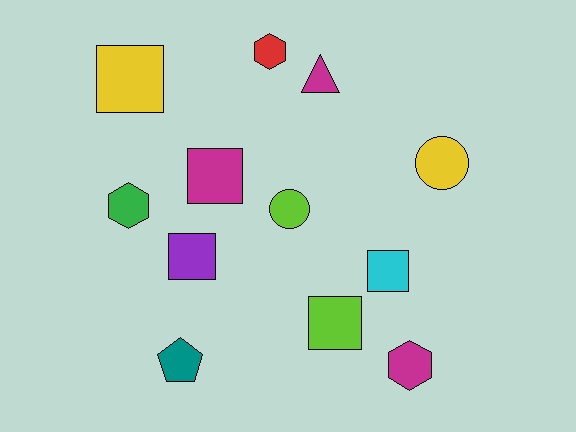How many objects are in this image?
There are 12 objects.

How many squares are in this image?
There are 5 squares.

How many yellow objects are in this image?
There are 2 yellow objects.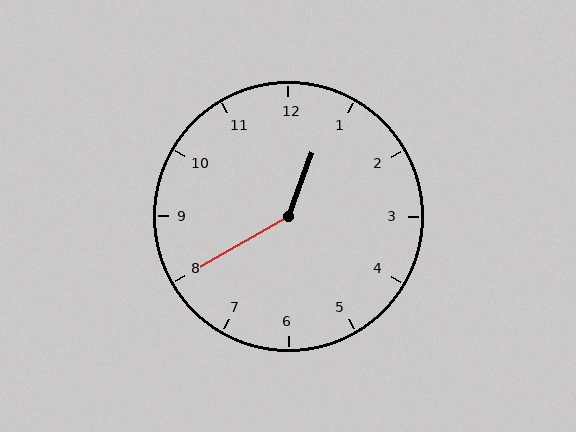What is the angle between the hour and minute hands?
Approximately 140 degrees.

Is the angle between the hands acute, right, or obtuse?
It is obtuse.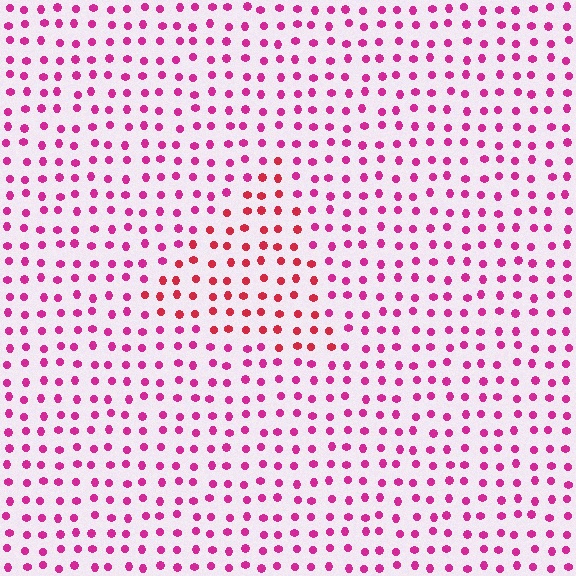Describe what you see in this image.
The image is filled with small magenta elements in a uniform arrangement. A triangle-shaped region is visible where the elements are tinted to a slightly different hue, forming a subtle color boundary.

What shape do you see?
I see a triangle.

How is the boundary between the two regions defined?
The boundary is defined purely by a slight shift in hue (about 30 degrees). Spacing, size, and orientation are identical on both sides.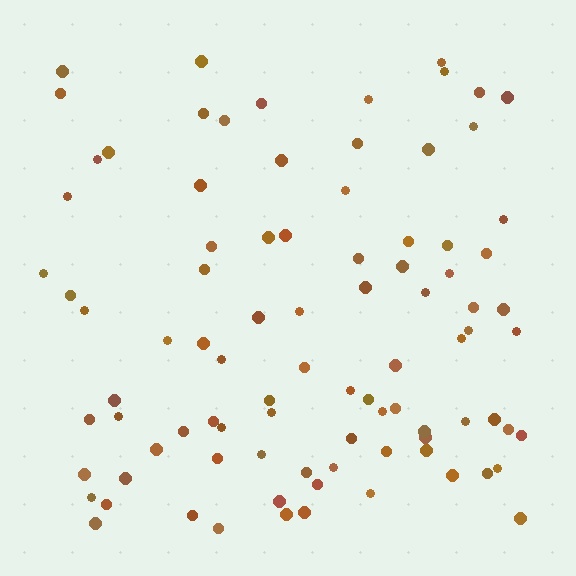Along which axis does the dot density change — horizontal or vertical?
Vertical.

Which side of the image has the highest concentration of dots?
The bottom.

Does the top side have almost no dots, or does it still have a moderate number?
Still a moderate number, just noticeably fewer than the bottom.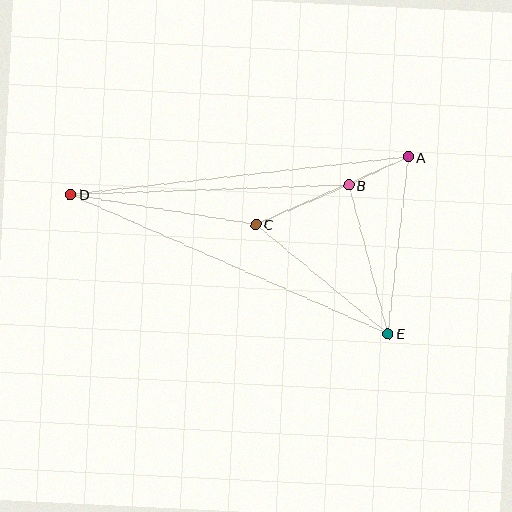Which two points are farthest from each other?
Points D and E are farthest from each other.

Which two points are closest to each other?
Points A and B are closest to each other.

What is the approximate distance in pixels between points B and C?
The distance between B and C is approximately 101 pixels.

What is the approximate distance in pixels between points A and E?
The distance between A and E is approximately 178 pixels.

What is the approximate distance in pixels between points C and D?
The distance between C and D is approximately 188 pixels.